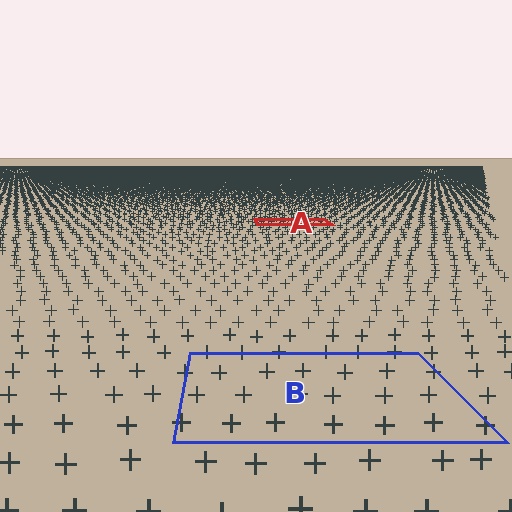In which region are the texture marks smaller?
The texture marks are smaller in region A, because it is farther away.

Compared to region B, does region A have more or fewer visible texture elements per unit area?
Region A has more texture elements per unit area — they are packed more densely because it is farther away.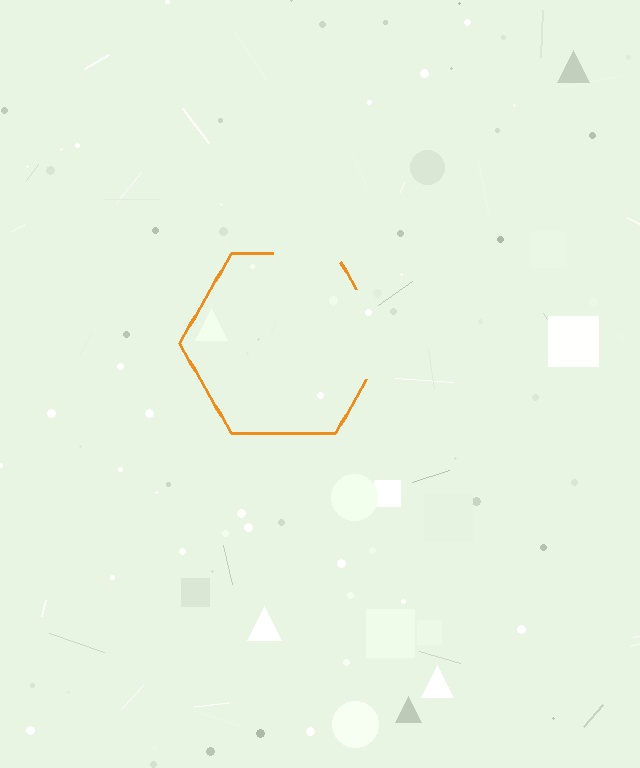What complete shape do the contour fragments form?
The contour fragments form a hexagon.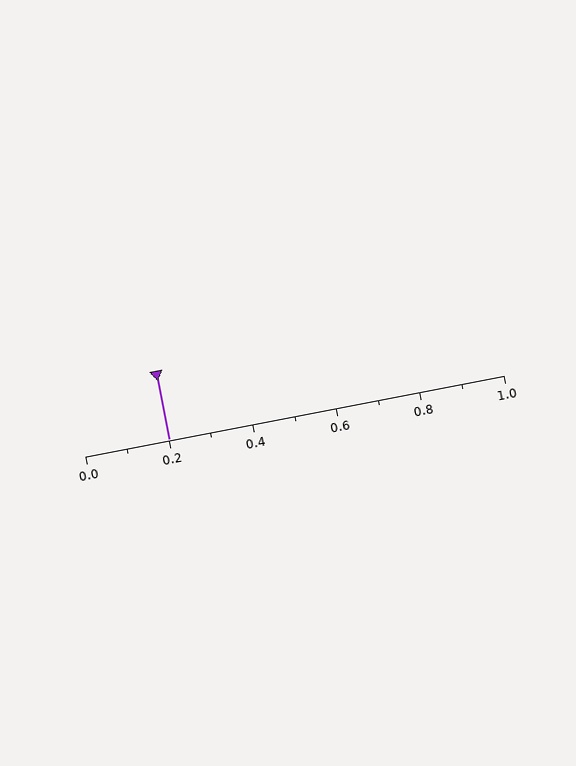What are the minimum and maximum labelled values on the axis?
The axis runs from 0.0 to 1.0.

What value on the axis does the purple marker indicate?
The marker indicates approximately 0.2.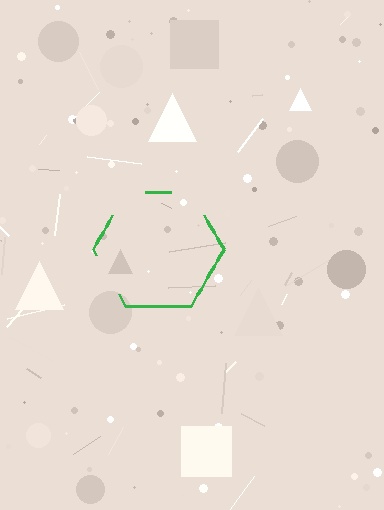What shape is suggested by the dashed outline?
The dashed outline suggests a hexagon.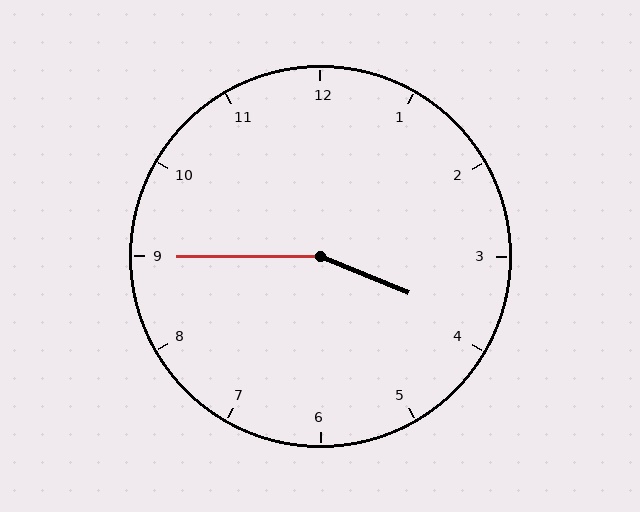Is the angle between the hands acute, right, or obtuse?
It is obtuse.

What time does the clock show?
3:45.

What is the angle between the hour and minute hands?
Approximately 158 degrees.